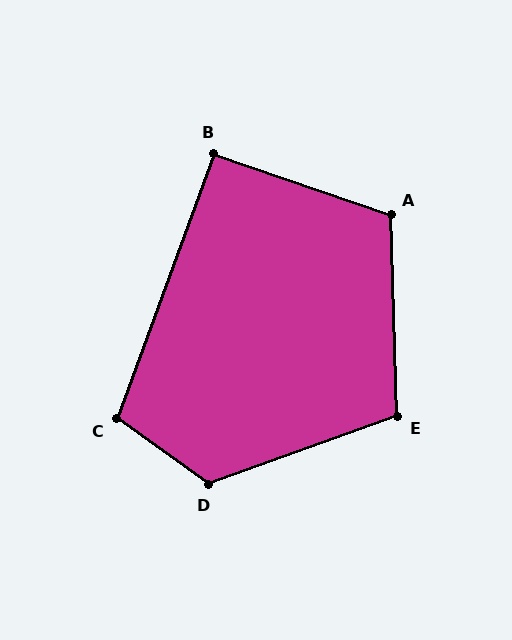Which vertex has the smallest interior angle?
B, at approximately 91 degrees.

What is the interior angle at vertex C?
Approximately 105 degrees (obtuse).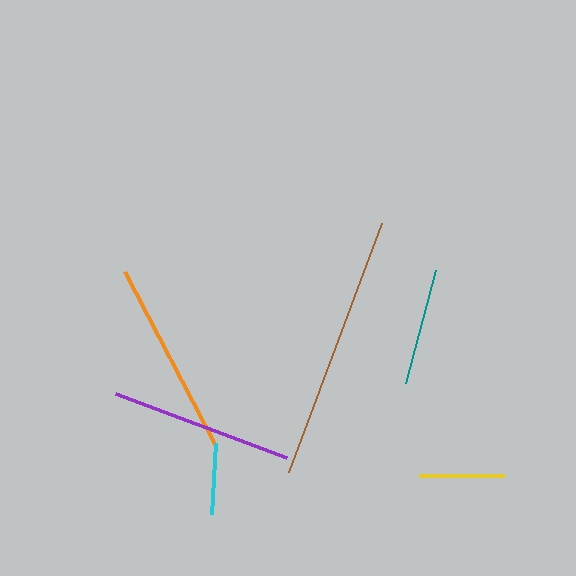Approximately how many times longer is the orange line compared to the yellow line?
The orange line is approximately 2.3 times the length of the yellow line.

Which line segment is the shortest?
The cyan line is the shortest at approximately 71 pixels.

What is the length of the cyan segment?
The cyan segment is approximately 71 pixels long.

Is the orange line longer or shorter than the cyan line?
The orange line is longer than the cyan line.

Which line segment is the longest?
The brown line is the longest at approximately 266 pixels.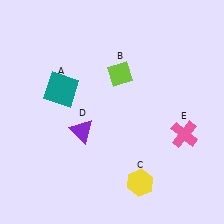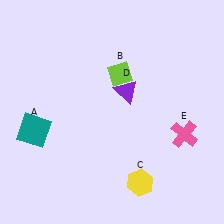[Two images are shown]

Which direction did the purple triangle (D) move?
The purple triangle (D) moved right.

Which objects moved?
The objects that moved are: the teal square (A), the purple triangle (D).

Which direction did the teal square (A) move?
The teal square (A) moved down.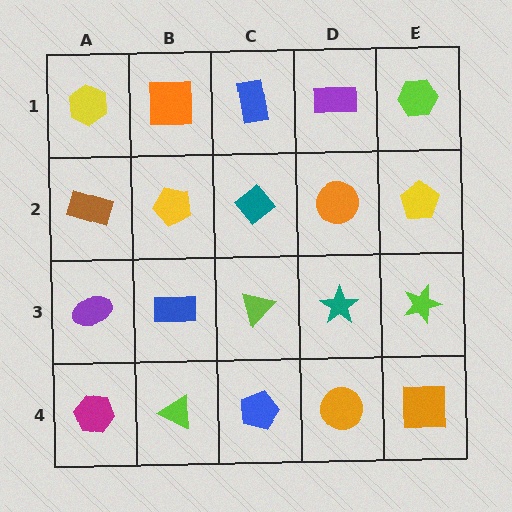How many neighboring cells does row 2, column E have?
3.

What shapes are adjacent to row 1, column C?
A teal diamond (row 2, column C), an orange square (row 1, column B), a purple rectangle (row 1, column D).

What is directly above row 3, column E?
A yellow pentagon.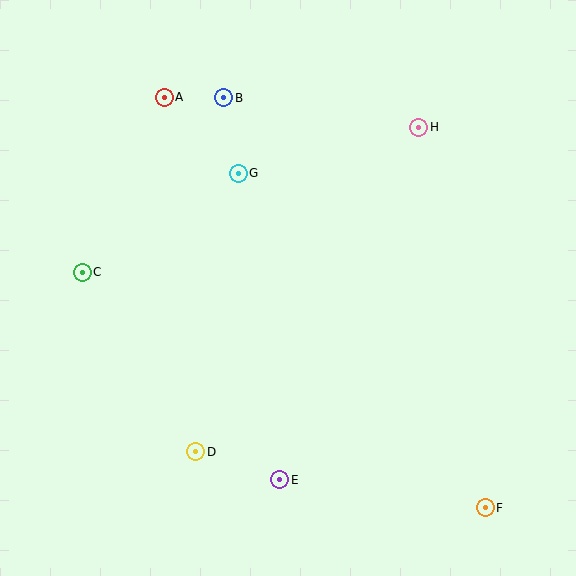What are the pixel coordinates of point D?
Point D is at (196, 452).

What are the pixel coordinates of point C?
Point C is at (82, 272).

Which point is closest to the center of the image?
Point G at (238, 173) is closest to the center.